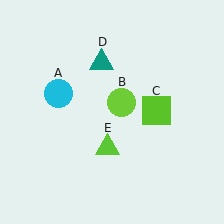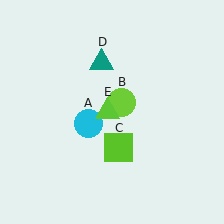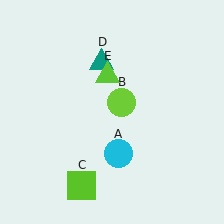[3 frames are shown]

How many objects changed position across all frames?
3 objects changed position: cyan circle (object A), lime square (object C), lime triangle (object E).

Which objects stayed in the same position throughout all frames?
Lime circle (object B) and teal triangle (object D) remained stationary.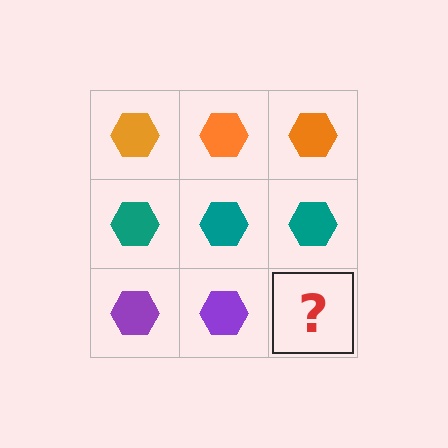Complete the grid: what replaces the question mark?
The question mark should be replaced with a purple hexagon.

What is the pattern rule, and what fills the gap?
The rule is that each row has a consistent color. The gap should be filled with a purple hexagon.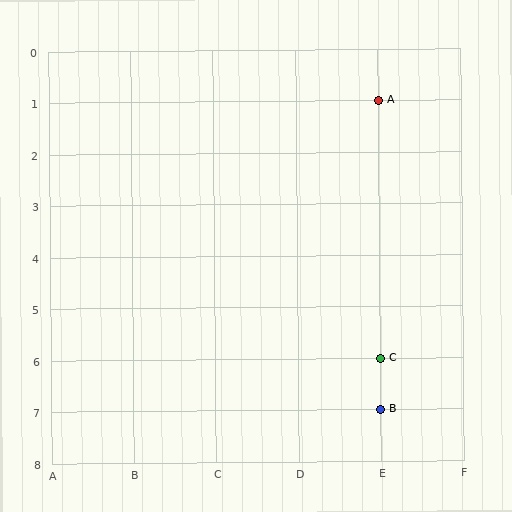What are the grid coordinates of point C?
Point C is at grid coordinates (E, 6).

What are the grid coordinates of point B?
Point B is at grid coordinates (E, 7).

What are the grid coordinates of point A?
Point A is at grid coordinates (E, 1).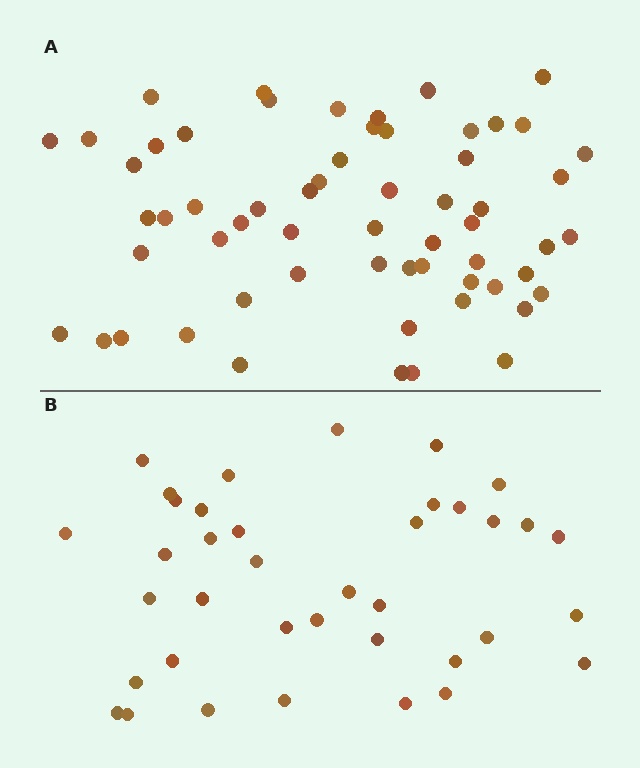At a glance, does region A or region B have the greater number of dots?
Region A (the top region) has more dots.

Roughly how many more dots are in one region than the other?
Region A has approximately 20 more dots than region B.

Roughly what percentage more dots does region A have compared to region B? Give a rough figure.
About 60% more.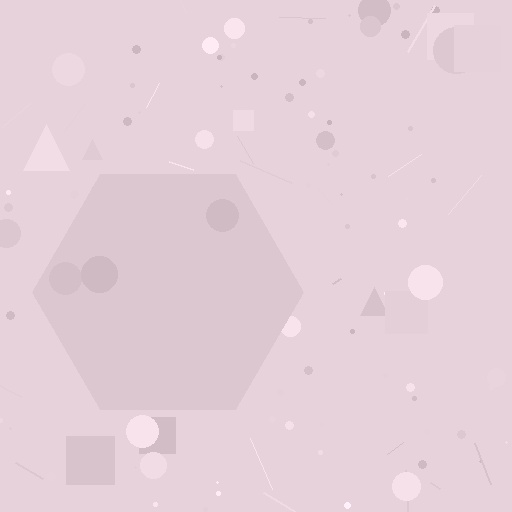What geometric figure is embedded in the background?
A hexagon is embedded in the background.